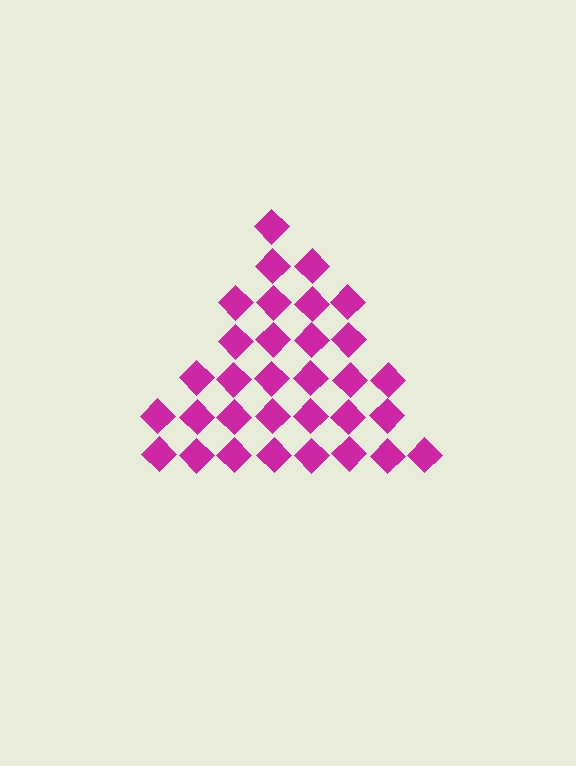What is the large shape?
The large shape is a triangle.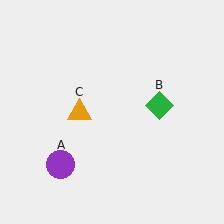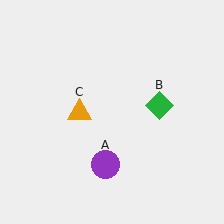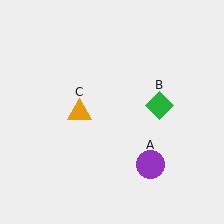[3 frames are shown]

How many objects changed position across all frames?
1 object changed position: purple circle (object A).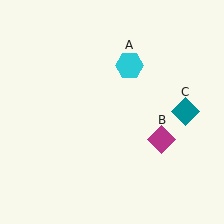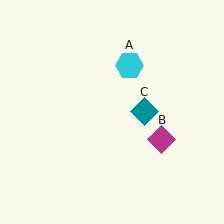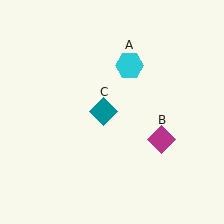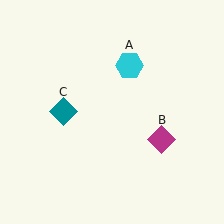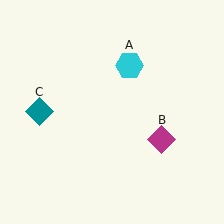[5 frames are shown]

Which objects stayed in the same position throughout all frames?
Cyan hexagon (object A) and magenta diamond (object B) remained stationary.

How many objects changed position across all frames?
1 object changed position: teal diamond (object C).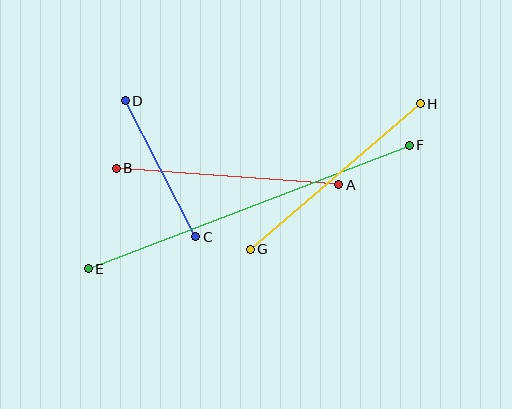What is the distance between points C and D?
The distance is approximately 153 pixels.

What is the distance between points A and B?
The distance is approximately 223 pixels.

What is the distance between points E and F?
The distance is approximately 344 pixels.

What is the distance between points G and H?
The distance is approximately 224 pixels.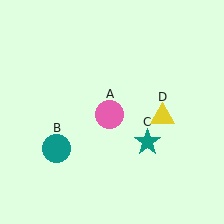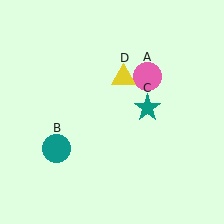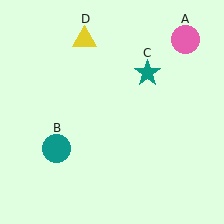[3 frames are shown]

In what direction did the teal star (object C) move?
The teal star (object C) moved up.